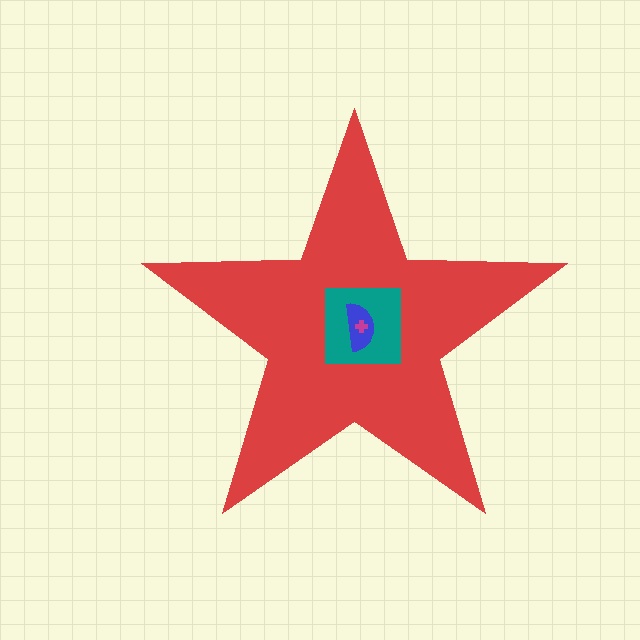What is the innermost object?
The magenta cross.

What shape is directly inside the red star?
The teal square.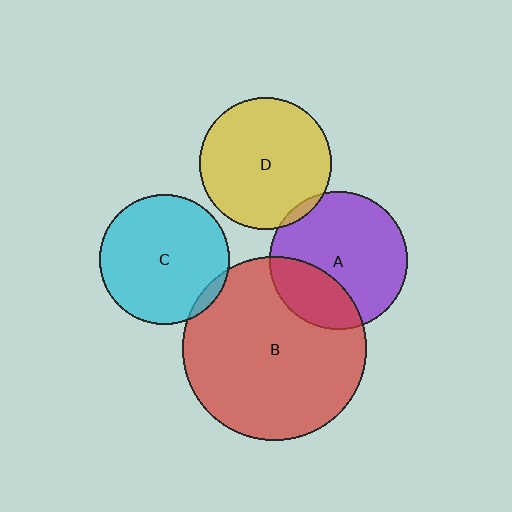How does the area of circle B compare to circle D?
Approximately 1.9 times.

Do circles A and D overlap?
Yes.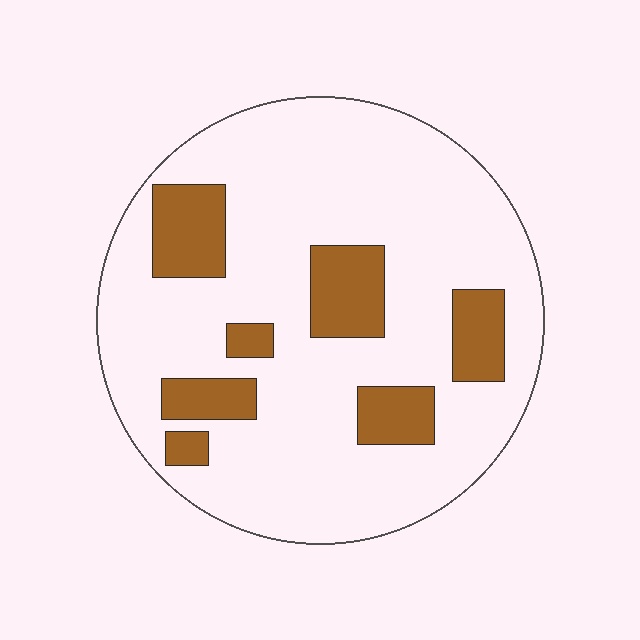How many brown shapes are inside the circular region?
7.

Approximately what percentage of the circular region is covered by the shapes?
Approximately 20%.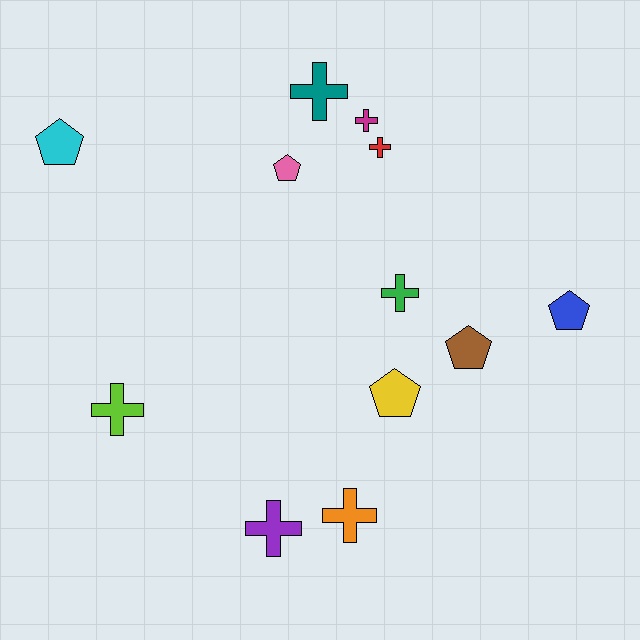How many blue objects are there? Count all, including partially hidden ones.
There is 1 blue object.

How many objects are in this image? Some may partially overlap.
There are 12 objects.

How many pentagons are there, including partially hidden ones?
There are 5 pentagons.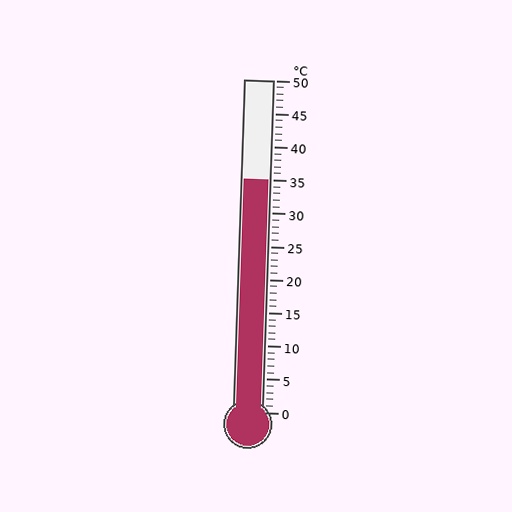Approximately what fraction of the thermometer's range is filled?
The thermometer is filled to approximately 70% of its range.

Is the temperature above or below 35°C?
The temperature is at 35°C.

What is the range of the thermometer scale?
The thermometer scale ranges from 0°C to 50°C.